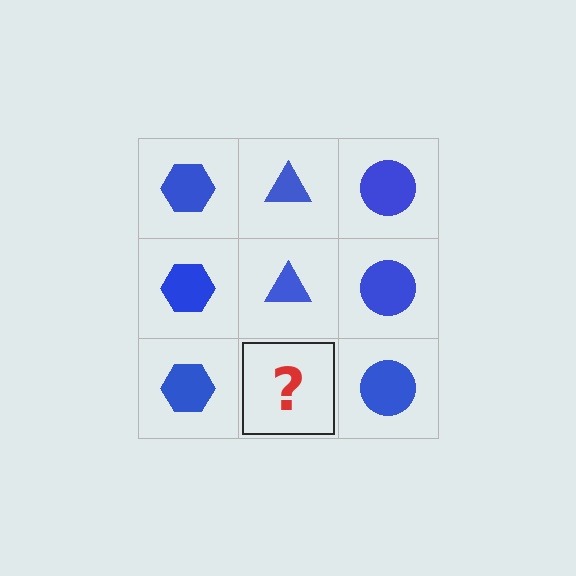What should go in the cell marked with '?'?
The missing cell should contain a blue triangle.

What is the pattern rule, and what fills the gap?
The rule is that each column has a consistent shape. The gap should be filled with a blue triangle.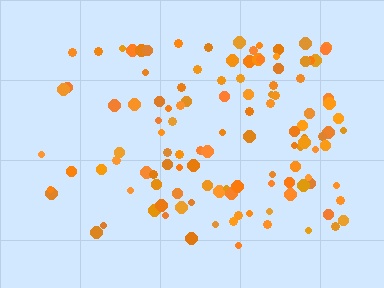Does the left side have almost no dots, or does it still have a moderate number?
Still a moderate number, just noticeably fewer than the right.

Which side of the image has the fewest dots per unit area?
The left.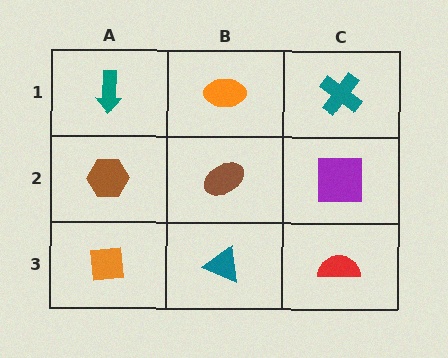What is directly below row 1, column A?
A brown hexagon.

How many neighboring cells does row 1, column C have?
2.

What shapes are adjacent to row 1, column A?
A brown hexagon (row 2, column A), an orange ellipse (row 1, column B).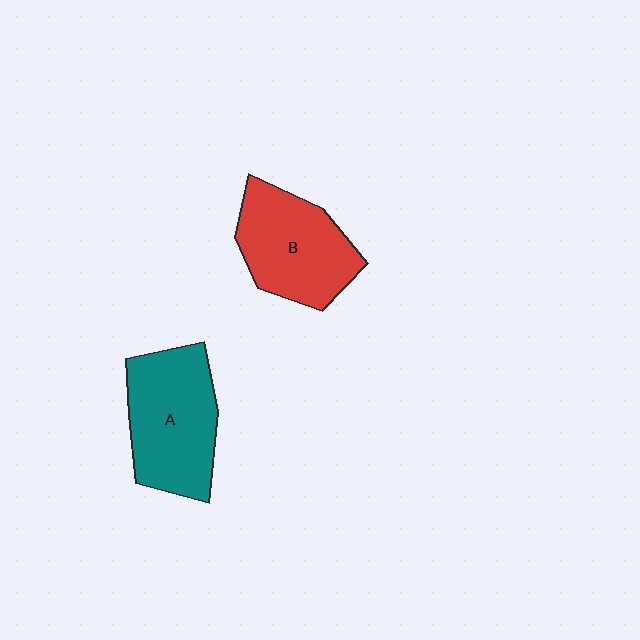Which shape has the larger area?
Shape A (teal).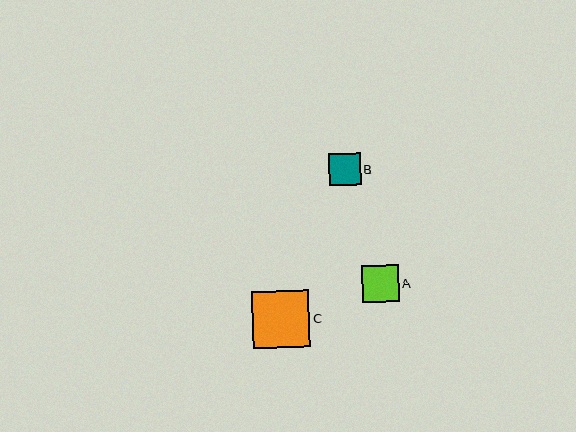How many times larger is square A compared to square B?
Square A is approximately 1.2 times the size of square B.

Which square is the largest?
Square C is the largest with a size of approximately 57 pixels.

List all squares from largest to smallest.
From largest to smallest: C, A, B.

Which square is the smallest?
Square B is the smallest with a size of approximately 32 pixels.